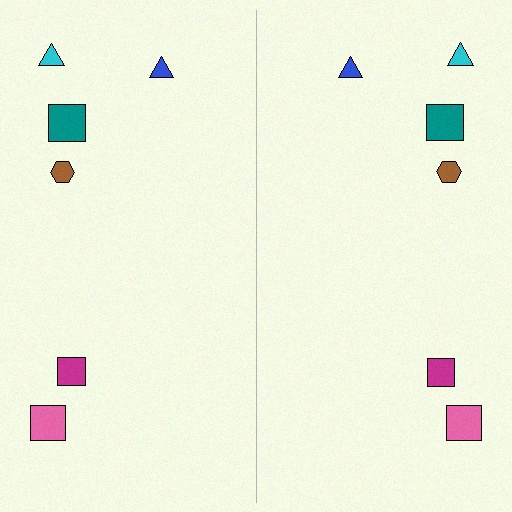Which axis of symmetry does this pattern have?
The pattern has a vertical axis of symmetry running through the center of the image.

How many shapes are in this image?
There are 12 shapes in this image.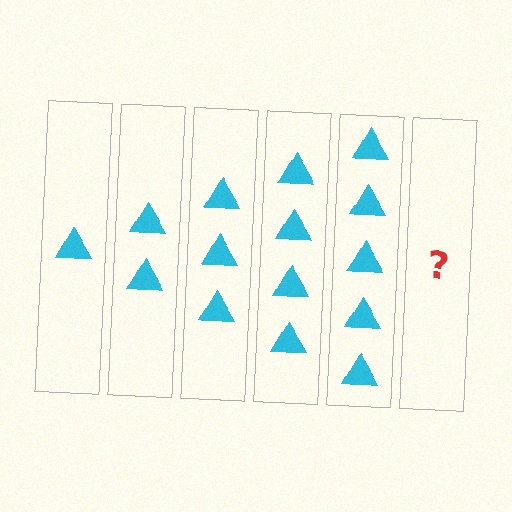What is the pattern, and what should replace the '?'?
The pattern is that each step adds one more triangle. The '?' should be 6 triangles.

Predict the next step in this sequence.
The next step is 6 triangles.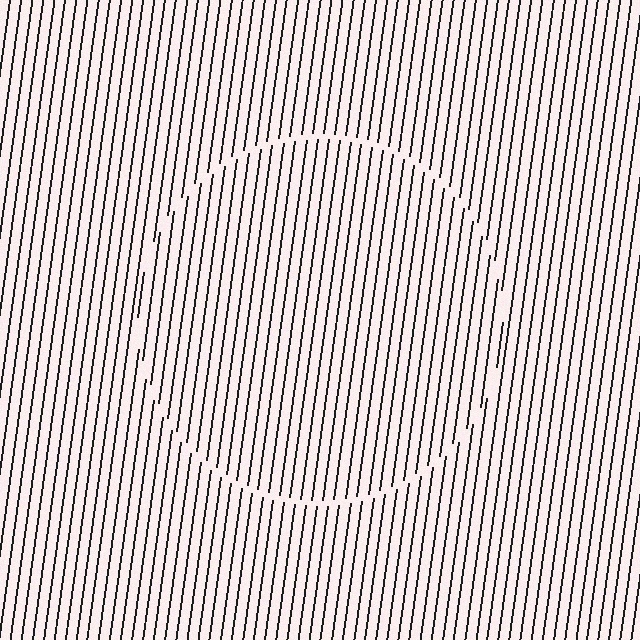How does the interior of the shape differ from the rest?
The interior of the shape contains the same grating, shifted by half a period — the contour is defined by the phase discontinuity where line-ends from the inner and outer gratings abut.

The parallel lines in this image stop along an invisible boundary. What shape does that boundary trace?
An illusory circle. The interior of the shape contains the same grating, shifted by half a period — the contour is defined by the phase discontinuity where line-ends from the inner and outer gratings abut.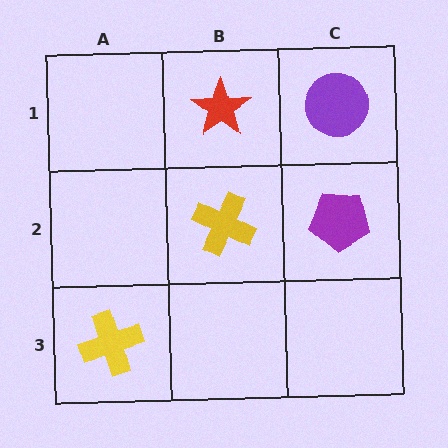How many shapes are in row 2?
2 shapes.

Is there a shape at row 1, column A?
No, that cell is empty.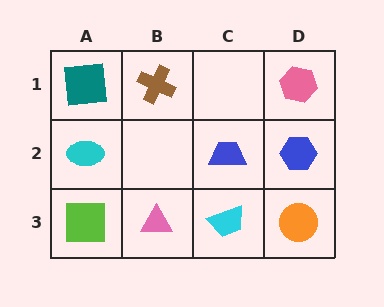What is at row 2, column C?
A blue trapezoid.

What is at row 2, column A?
A cyan ellipse.